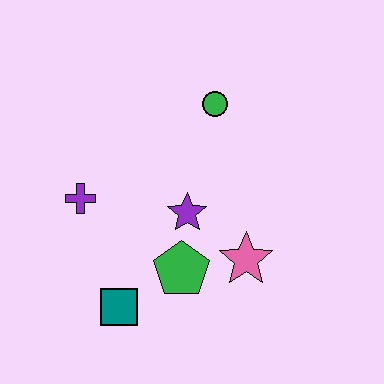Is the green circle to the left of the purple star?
No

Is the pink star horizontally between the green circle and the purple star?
No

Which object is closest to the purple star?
The green pentagon is closest to the purple star.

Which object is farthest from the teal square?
The green circle is farthest from the teal square.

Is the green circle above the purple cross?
Yes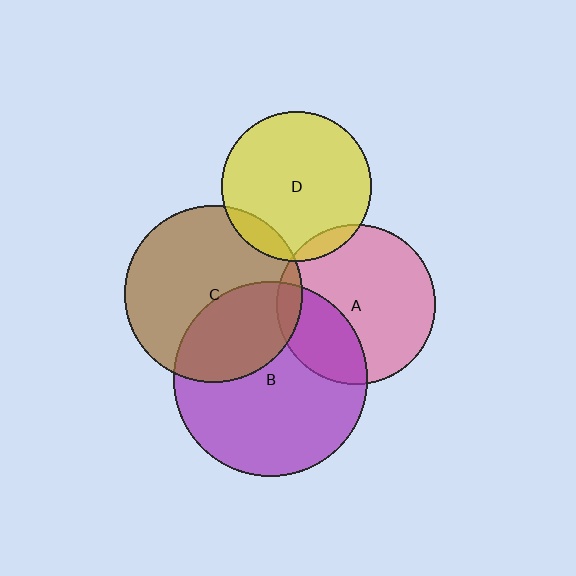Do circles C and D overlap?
Yes.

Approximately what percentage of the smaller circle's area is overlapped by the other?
Approximately 10%.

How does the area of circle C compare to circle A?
Approximately 1.2 times.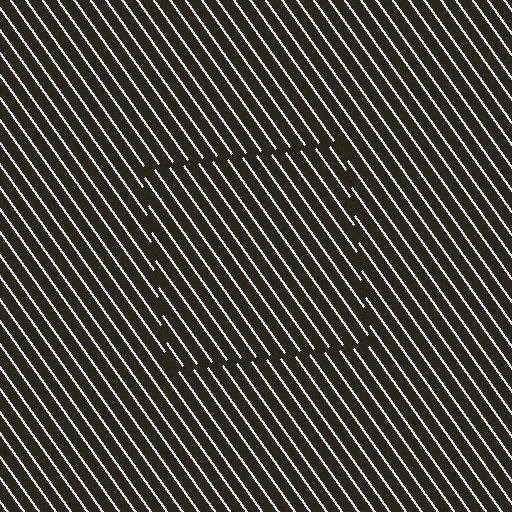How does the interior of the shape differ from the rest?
The interior of the shape contains the same grating, shifted by half a period — the contour is defined by the phase discontinuity where line-ends from the inner and outer gratings abut.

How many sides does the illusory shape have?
4 sides — the line-ends trace a square.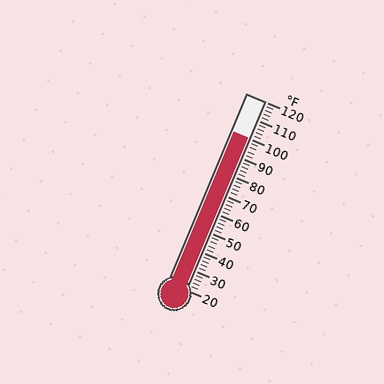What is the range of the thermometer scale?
The thermometer scale ranges from 20°F to 120°F.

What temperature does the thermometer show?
The thermometer shows approximately 100°F.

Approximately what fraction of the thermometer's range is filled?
The thermometer is filled to approximately 80% of its range.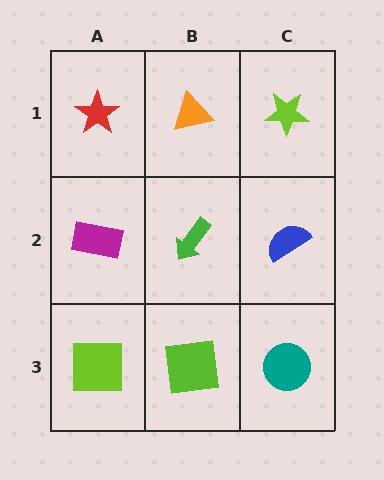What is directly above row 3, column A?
A magenta rectangle.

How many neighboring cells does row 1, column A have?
2.